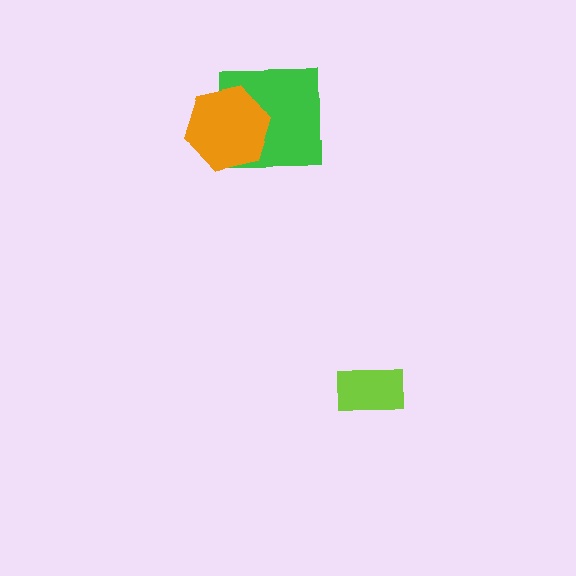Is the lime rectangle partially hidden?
No, no other shape covers it.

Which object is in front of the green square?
The orange hexagon is in front of the green square.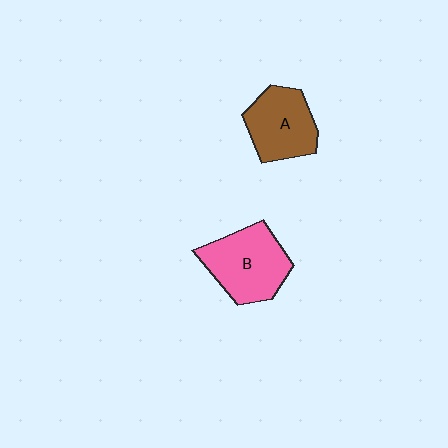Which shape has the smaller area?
Shape A (brown).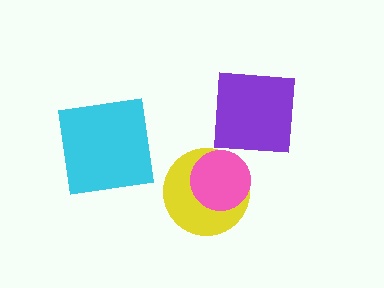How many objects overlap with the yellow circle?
1 object overlaps with the yellow circle.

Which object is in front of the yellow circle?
The pink circle is in front of the yellow circle.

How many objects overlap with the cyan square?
0 objects overlap with the cyan square.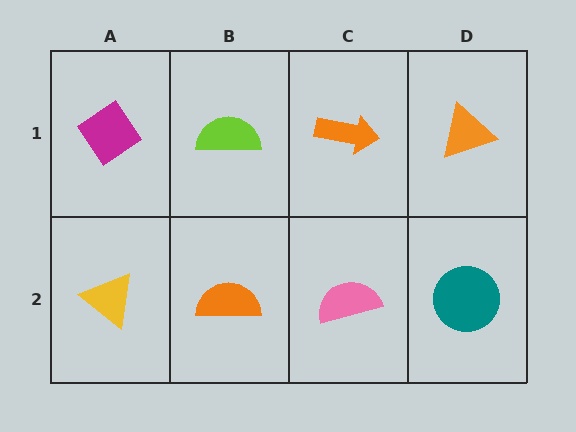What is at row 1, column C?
An orange arrow.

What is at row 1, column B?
A lime semicircle.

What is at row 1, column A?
A magenta diamond.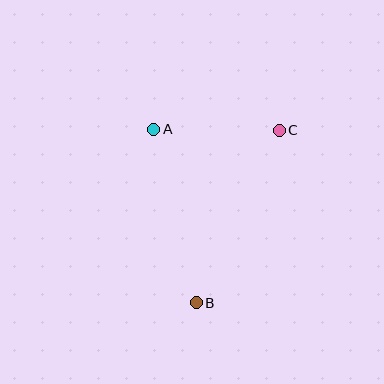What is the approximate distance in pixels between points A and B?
The distance between A and B is approximately 179 pixels.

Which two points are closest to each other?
Points A and C are closest to each other.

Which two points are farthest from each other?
Points B and C are farthest from each other.